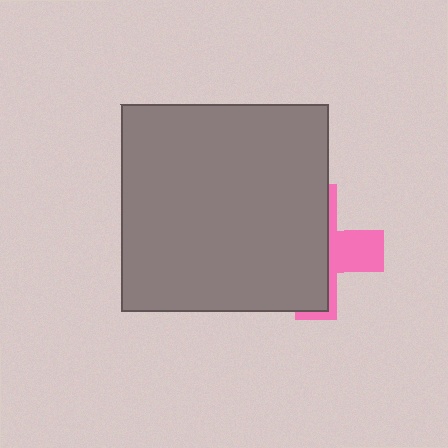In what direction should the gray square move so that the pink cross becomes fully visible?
The gray square should move left. That is the shortest direction to clear the overlap and leave the pink cross fully visible.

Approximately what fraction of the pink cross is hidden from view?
Roughly 66% of the pink cross is hidden behind the gray square.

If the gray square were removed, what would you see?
You would see the complete pink cross.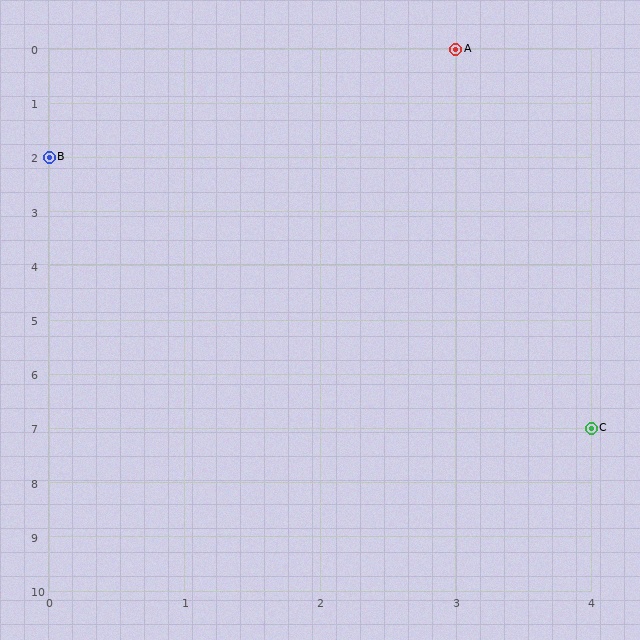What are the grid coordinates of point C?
Point C is at grid coordinates (4, 7).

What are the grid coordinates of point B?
Point B is at grid coordinates (0, 2).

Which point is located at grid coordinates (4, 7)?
Point C is at (4, 7).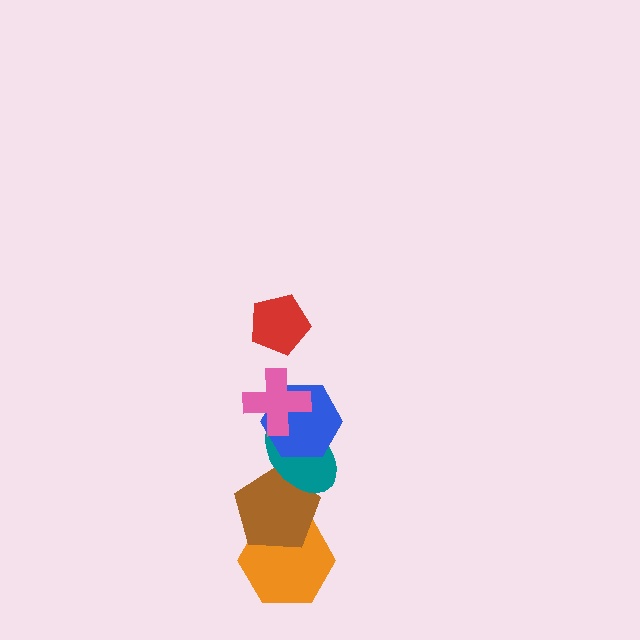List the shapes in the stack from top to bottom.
From top to bottom: the red pentagon, the pink cross, the blue hexagon, the teal ellipse, the brown pentagon, the orange hexagon.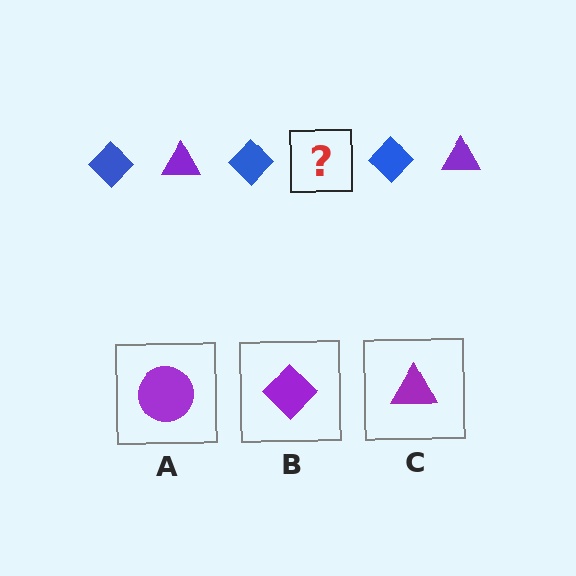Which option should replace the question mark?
Option C.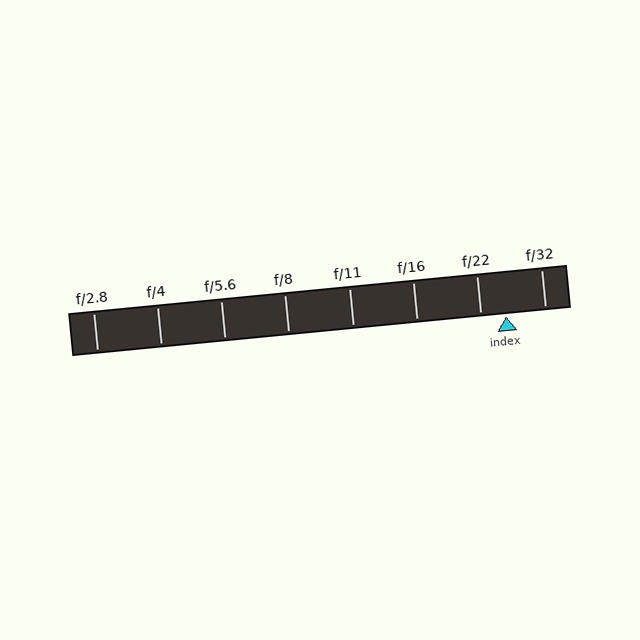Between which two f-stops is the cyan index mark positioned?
The index mark is between f/22 and f/32.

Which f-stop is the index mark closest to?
The index mark is closest to f/22.